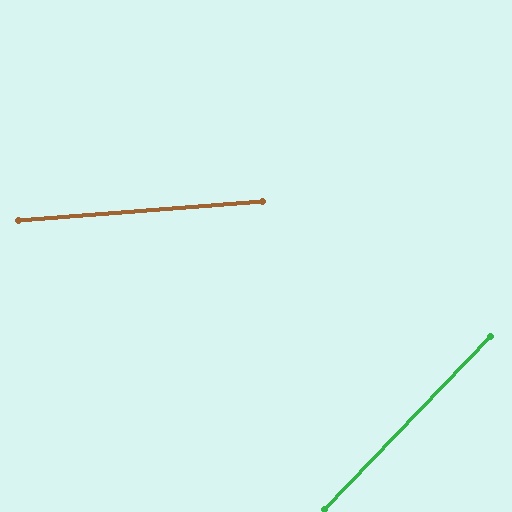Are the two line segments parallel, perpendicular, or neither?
Neither parallel nor perpendicular — they differ by about 42°.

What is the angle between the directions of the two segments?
Approximately 42 degrees.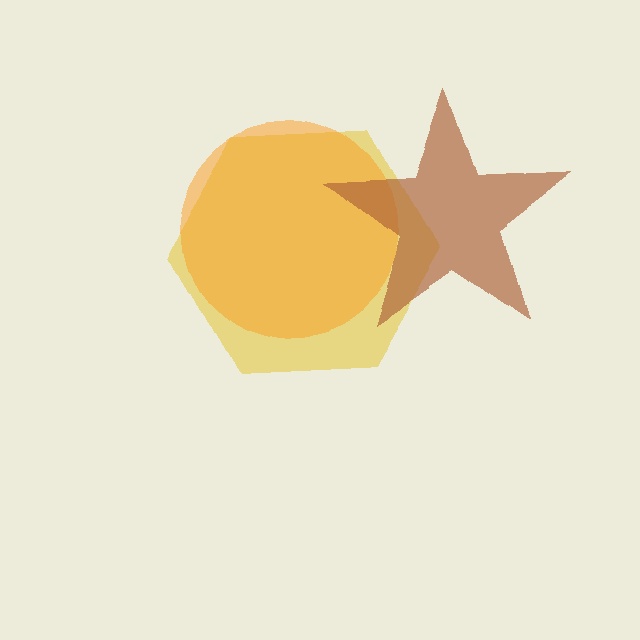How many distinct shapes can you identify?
There are 3 distinct shapes: a yellow hexagon, an orange circle, a brown star.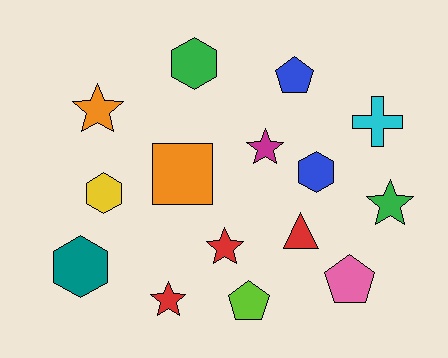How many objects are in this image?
There are 15 objects.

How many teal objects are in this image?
There is 1 teal object.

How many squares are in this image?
There is 1 square.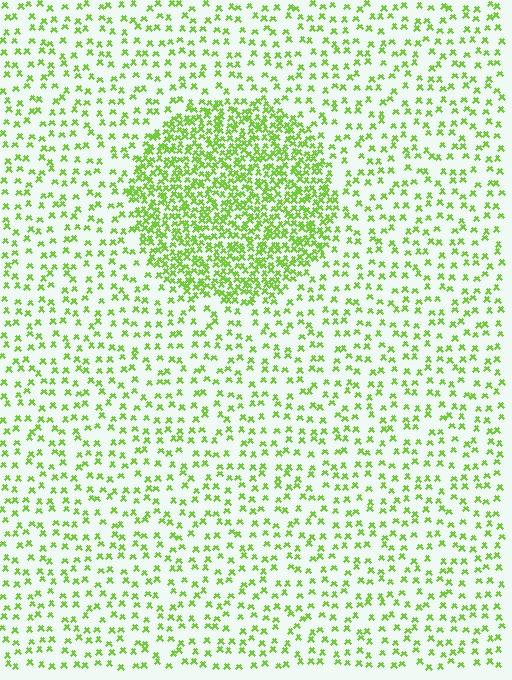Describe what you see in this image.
The image contains small lime elements arranged at two different densities. A circle-shaped region is visible where the elements are more densely packed than the surrounding area.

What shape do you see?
I see a circle.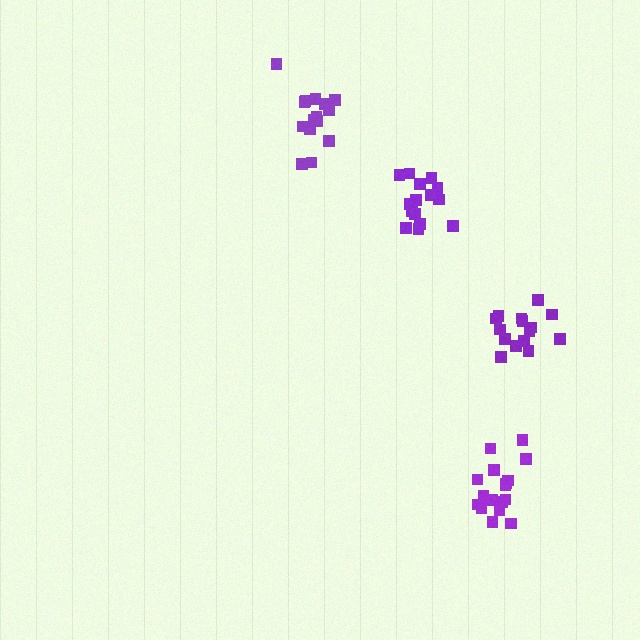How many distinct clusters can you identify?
There are 4 distinct clusters.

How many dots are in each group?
Group 1: 15 dots, Group 2: 15 dots, Group 3: 16 dots, Group 4: 17 dots (63 total).